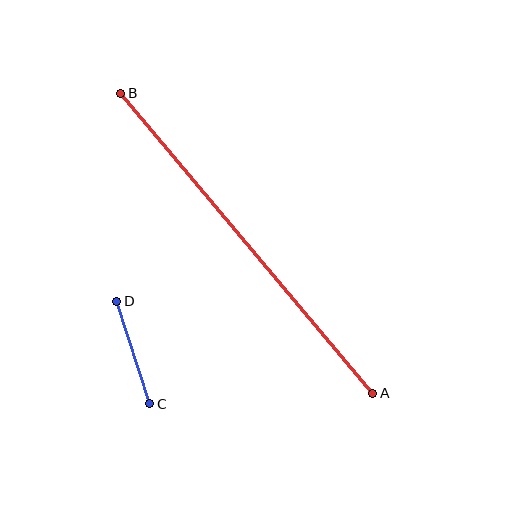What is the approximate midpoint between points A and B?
The midpoint is at approximately (247, 243) pixels.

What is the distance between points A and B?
The distance is approximately 392 pixels.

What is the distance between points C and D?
The distance is approximately 108 pixels.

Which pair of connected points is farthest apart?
Points A and B are farthest apart.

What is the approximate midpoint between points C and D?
The midpoint is at approximately (133, 353) pixels.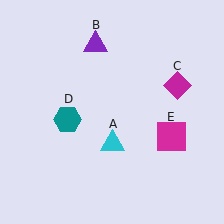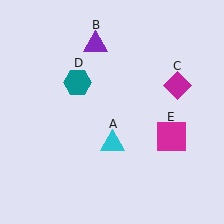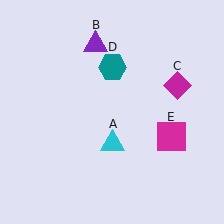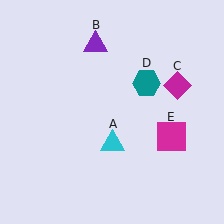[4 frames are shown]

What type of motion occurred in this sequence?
The teal hexagon (object D) rotated clockwise around the center of the scene.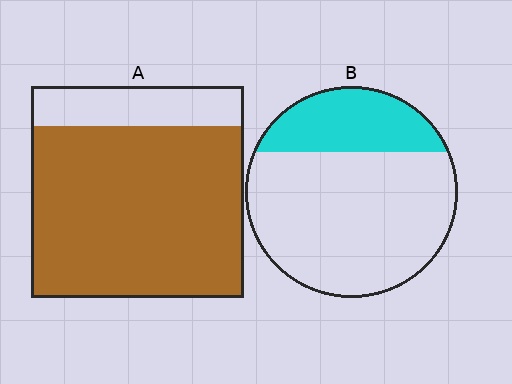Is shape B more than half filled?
No.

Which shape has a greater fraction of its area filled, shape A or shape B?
Shape A.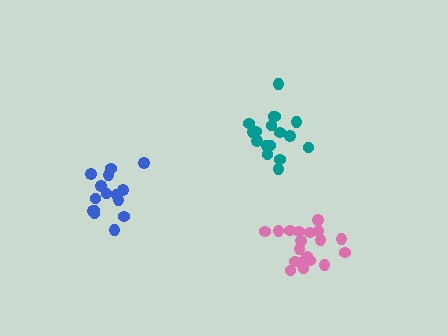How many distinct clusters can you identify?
There are 3 distinct clusters.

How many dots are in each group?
Group 1: 15 dots, Group 2: 17 dots, Group 3: 19 dots (51 total).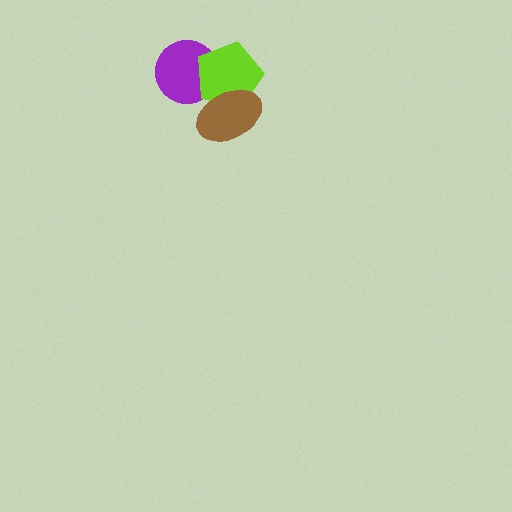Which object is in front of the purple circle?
The lime pentagon is in front of the purple circle.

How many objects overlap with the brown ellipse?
1 object overlaps with the brown ellipse.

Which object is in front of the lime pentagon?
The brown ellipse is in front of the lime pentagon.